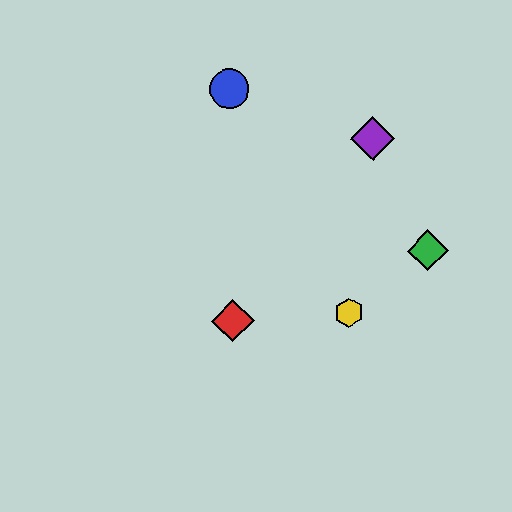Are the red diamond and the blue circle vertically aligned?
Yes, both are at x≈233.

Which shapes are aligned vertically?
The red diamond, the blue circle are aligned vertically.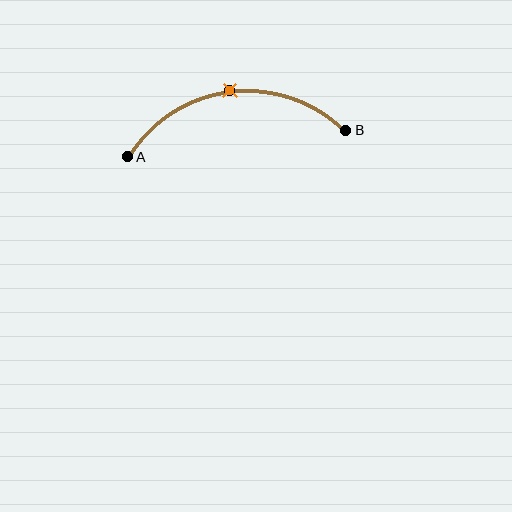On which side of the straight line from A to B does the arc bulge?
The arc bulges above the straight line connecting A and B.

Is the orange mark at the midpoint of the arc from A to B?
Yes. The orange mark lies on the arc at equal arc-length from both A and B — it is the arc midpoint.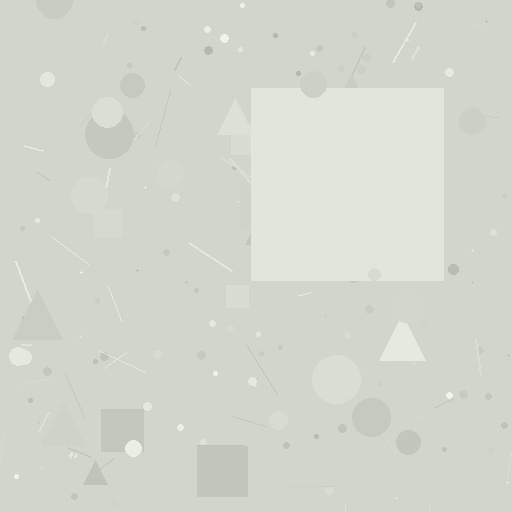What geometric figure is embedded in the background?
A square is embedded in the background.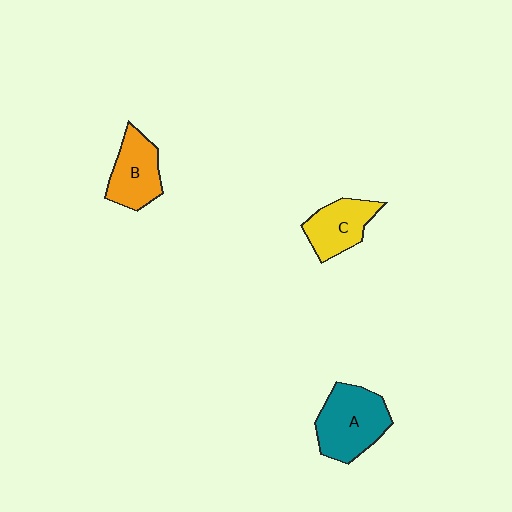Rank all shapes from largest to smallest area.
From largest to smallest: A (teal), B (orange), C (yellow).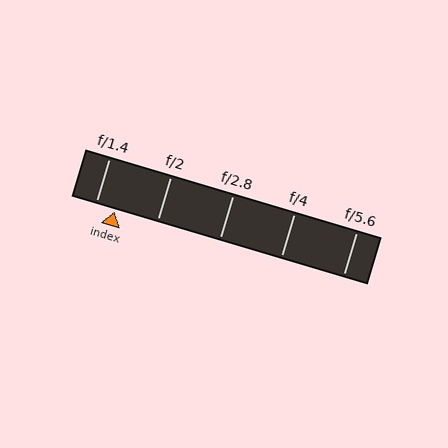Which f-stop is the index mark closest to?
The index mark is closest to f/1.4.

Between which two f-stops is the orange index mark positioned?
The index mark is between f/1.4 and f/2.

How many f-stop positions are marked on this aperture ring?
There are 5 f-stop positions marked.